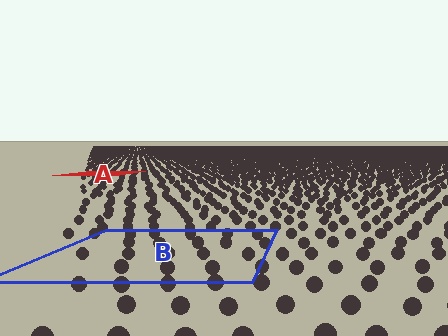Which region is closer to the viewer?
Region B is closer. The texture elements there are larger and more spread out.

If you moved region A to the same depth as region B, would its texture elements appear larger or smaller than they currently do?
They would appear larger. At a closer depth, the same texture elements are projected at a bigger on-screen size.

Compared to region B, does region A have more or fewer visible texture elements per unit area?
Region A has more texture elements per unit area — they are packed more densely because it is farther away.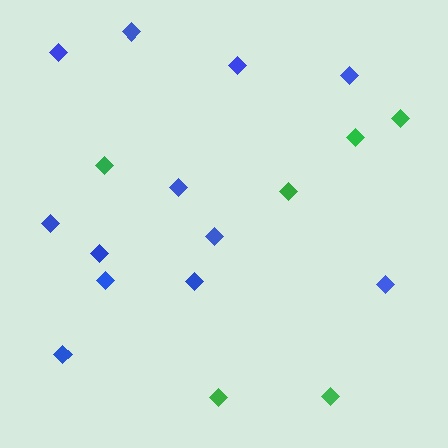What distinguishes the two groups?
There are 2 groups: one group of green diamonds (6) and one group of blue diamonds (12).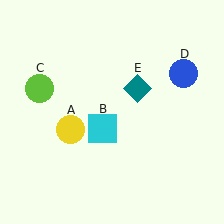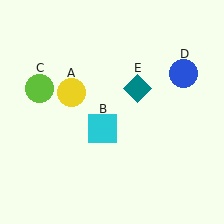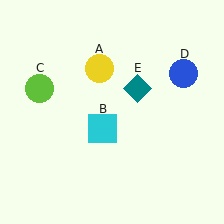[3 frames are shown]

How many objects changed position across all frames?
1 object changed position: yellow circle (object A).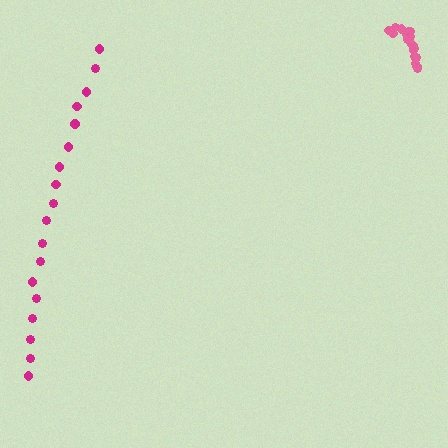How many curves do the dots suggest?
There are 2 distinct paths.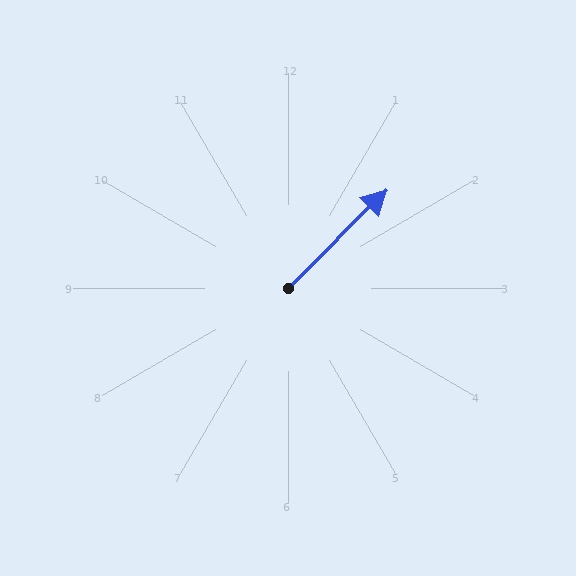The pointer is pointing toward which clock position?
Roughly 2 o'clock.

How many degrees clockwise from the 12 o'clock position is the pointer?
Approximately 45 degrees.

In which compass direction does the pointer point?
Northeast.